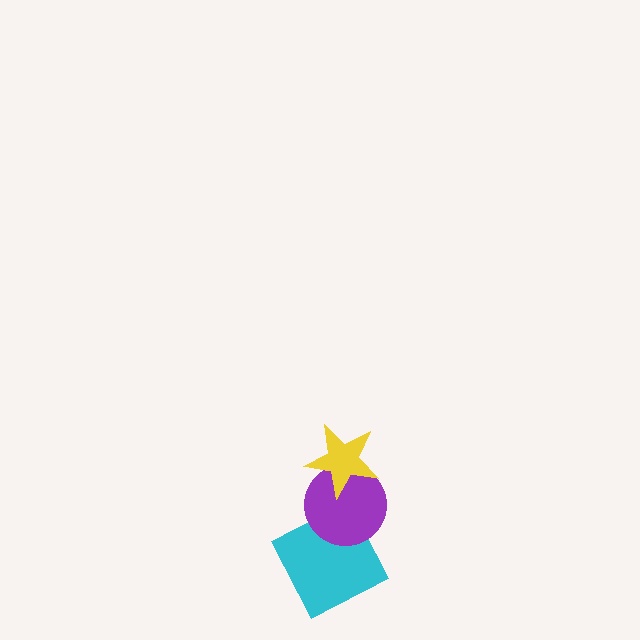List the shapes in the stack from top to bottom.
From top to bottom: the yellow star, the purple circle, the cyan square.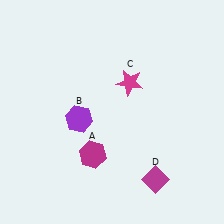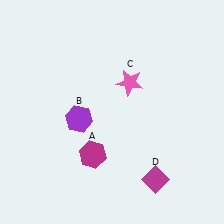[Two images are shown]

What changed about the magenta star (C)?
In Image 1, C is magenta. In Image 2, it changed to pink.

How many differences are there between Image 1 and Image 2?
There is 1 difference between the two images.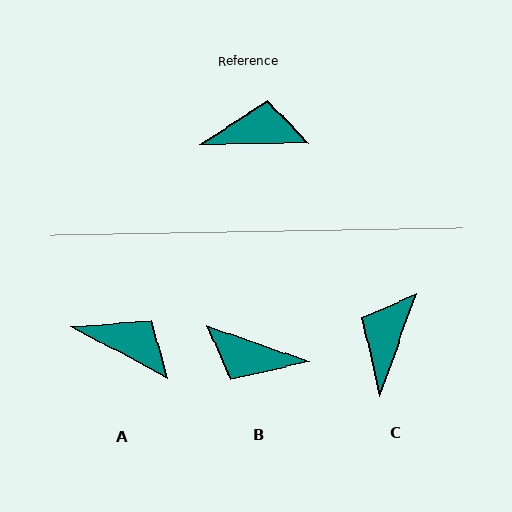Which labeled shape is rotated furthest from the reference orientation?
B, about 160 degrees away.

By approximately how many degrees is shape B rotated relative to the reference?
Approximately 160 degrees counter-clockwise.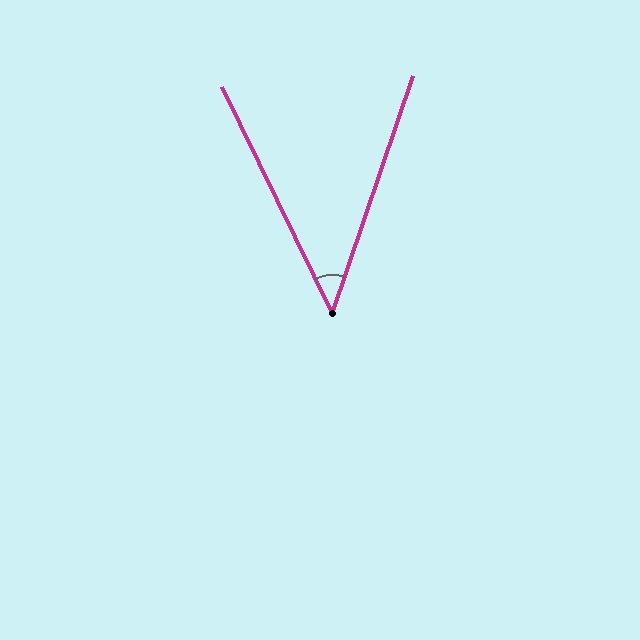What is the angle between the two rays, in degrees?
Approximately 45 degrees.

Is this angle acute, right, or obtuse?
It is acute.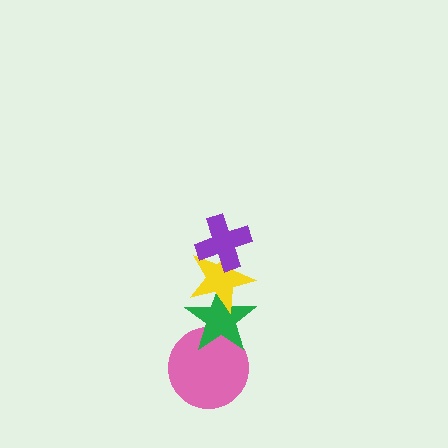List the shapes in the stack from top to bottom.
From top to bottom: the purple cross, the yellow star, the green star, the pink circle.